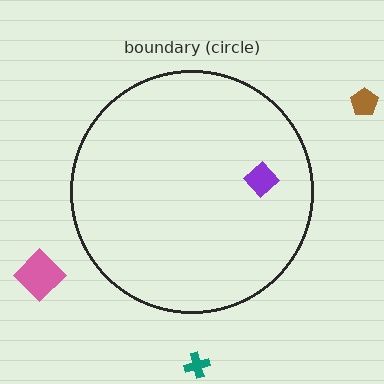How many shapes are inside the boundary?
1 inside, 3 outside.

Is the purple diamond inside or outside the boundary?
Inside.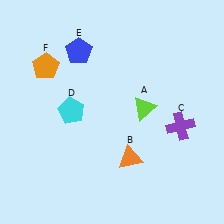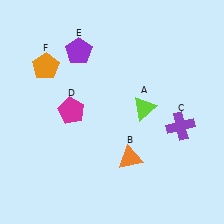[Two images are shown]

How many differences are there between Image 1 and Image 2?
There are 2 differences between the two images.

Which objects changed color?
D changed from cyan to magenta. E changed from blue to purple.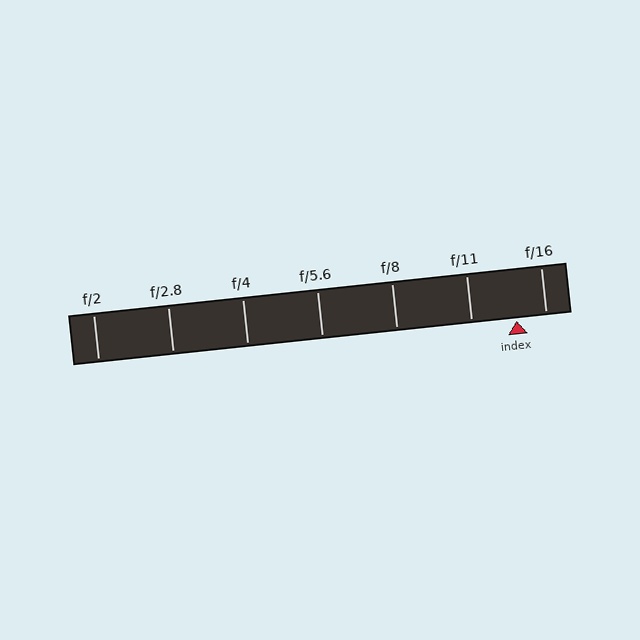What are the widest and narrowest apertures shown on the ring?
The widest aperture shown is f/2 and the narrowest is f/16.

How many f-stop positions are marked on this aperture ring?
There are 7 f-stop positions marked.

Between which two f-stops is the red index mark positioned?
The index mark is between f/11 and f/16.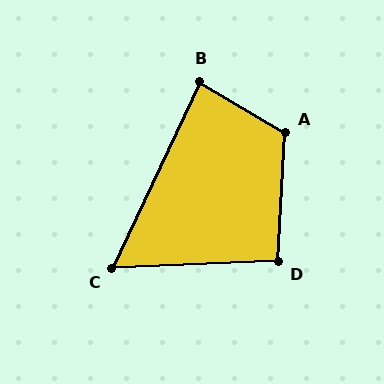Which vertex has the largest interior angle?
A, at approximately 118 degrees.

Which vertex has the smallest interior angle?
C, at approximately 62 degrees.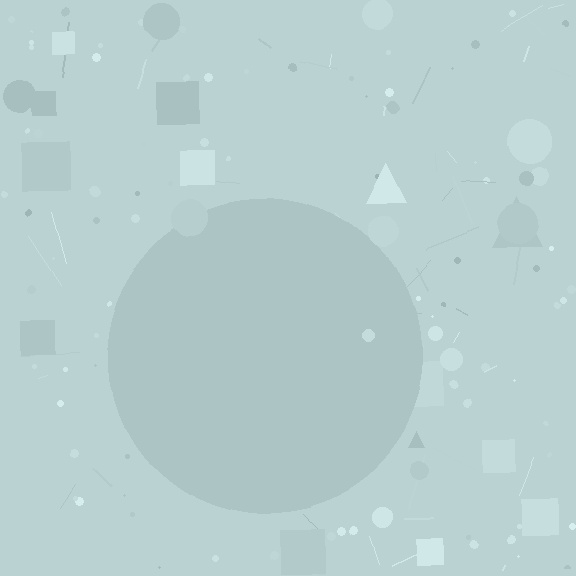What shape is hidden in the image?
A circle is hidden in the image.